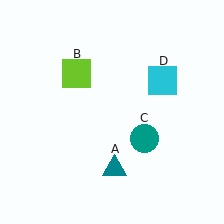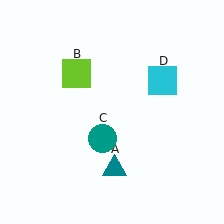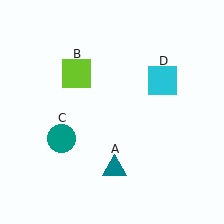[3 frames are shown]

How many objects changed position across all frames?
1 object changed position: teal circle (object C).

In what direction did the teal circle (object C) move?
The teal circle (object C) moved left.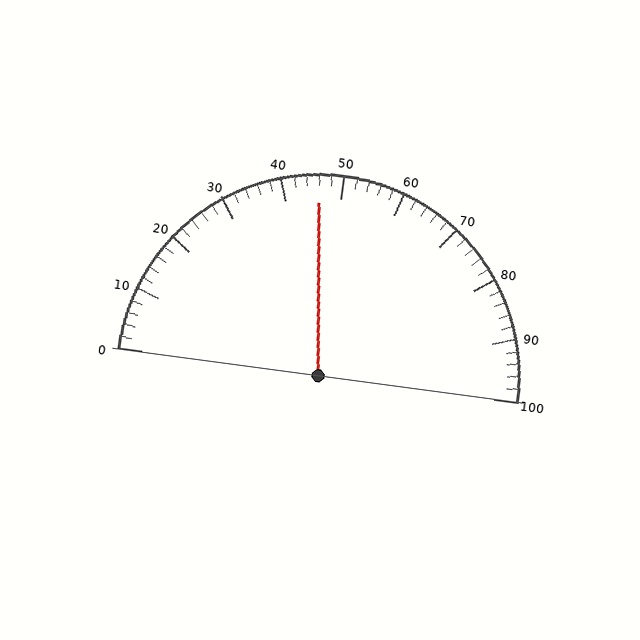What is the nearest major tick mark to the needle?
The nearest major tick mark is 50.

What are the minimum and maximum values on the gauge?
The gauge ranges from 0 to 100.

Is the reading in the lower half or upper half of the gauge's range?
The reading is in the lower half of the range (0 to 100).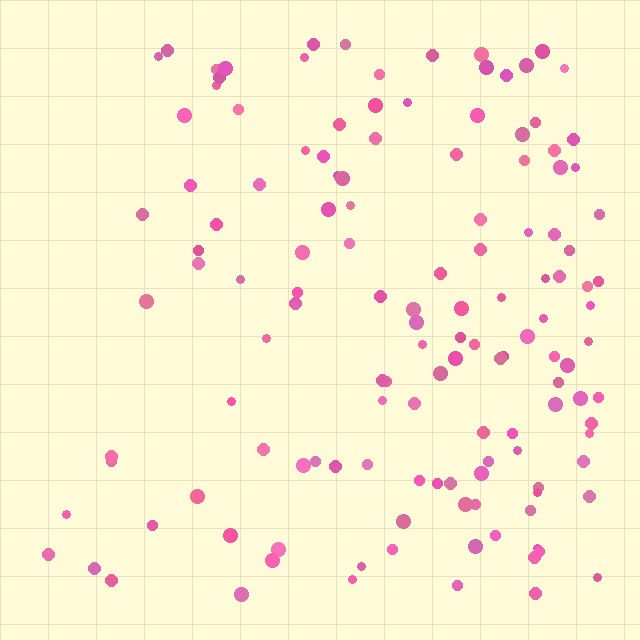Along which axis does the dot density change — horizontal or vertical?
Horizontal.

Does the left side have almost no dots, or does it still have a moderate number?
Still a moderate number, just noticeably fewer than the right.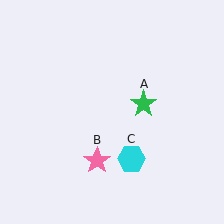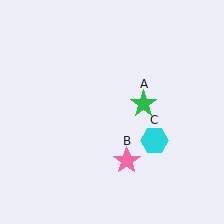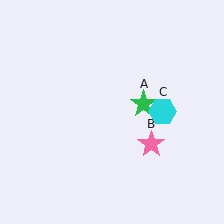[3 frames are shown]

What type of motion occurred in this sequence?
The pink star (object B), cyan hexagon (object C) rotated counterclockwise around the center of the scene.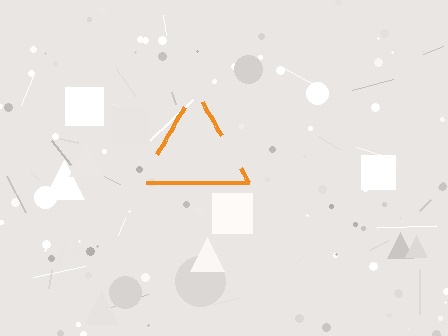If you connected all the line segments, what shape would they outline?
They would outline a triangle.